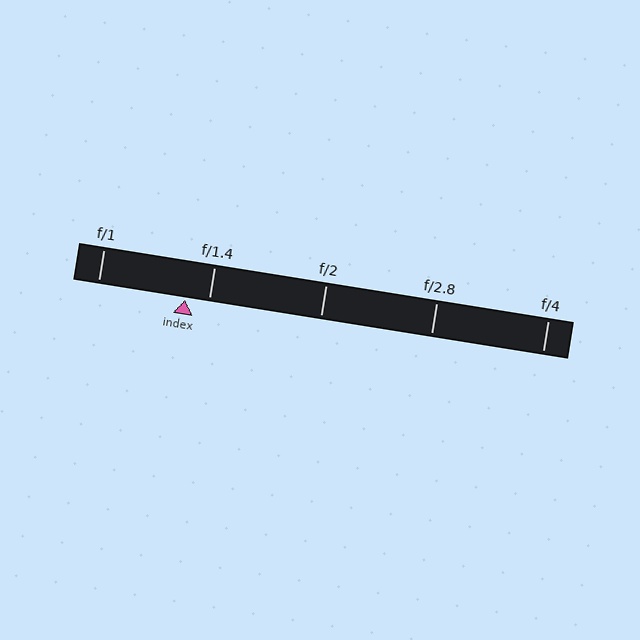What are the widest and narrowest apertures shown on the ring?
The widest aperture shown is f/1 and the narrowest is f/4.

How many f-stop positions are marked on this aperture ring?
There are 5 f-stop positions marked.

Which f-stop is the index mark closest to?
The index mark is closest to f/1.4.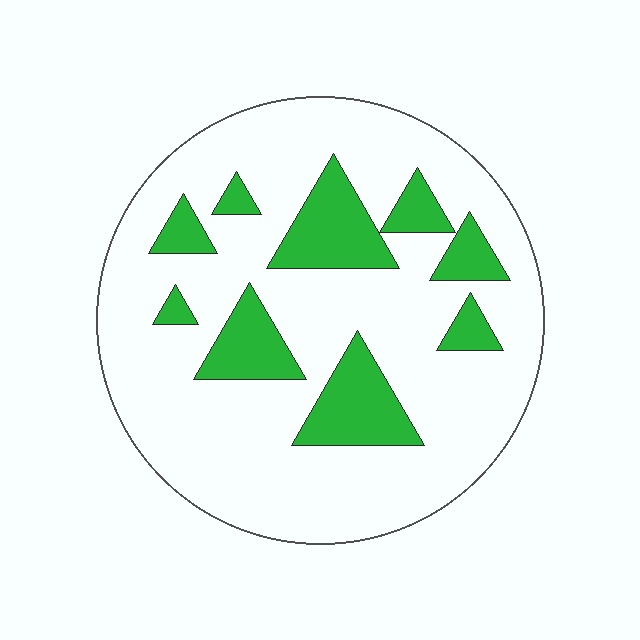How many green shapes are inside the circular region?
9.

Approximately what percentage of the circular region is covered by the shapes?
Approximately 20%.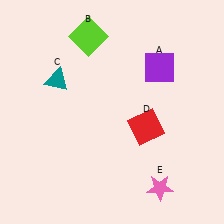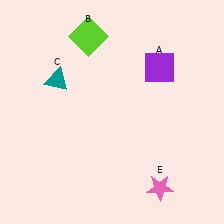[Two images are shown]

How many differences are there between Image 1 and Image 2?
There is 1 difference between the two images.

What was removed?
The red square (D) was removed in Image 2.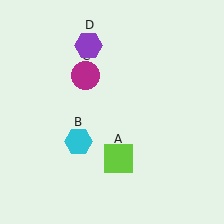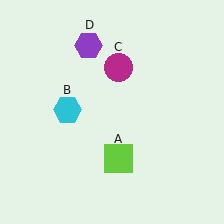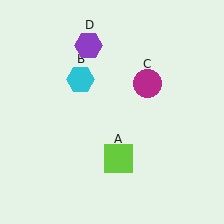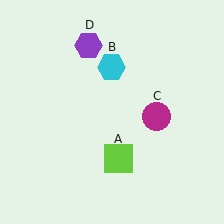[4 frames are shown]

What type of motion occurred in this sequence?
The cyan hexagon (object B), magenta circle (object C) rotated clockwise around the center of the scene.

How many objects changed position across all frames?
2 objects changed position: cyan hexagon (object B), magenta circle (object C).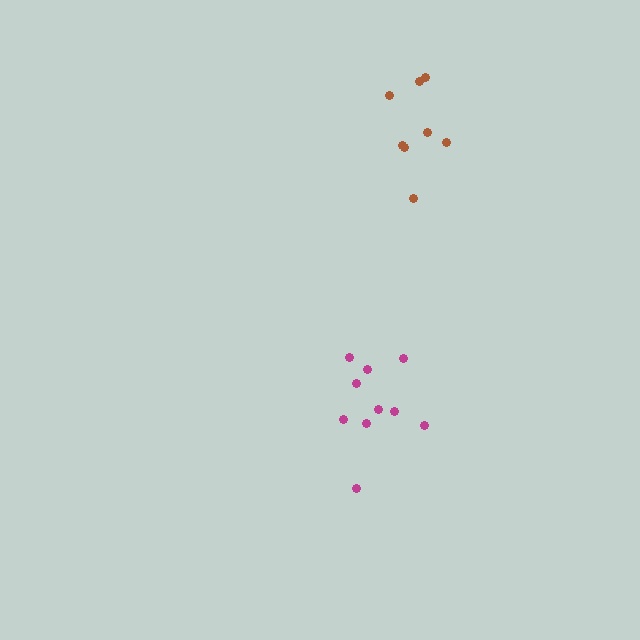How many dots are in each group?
Group 1: 10 dots, Group 2: 8 dots (18 total).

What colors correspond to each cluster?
The clusters are colored: magenta, brown.